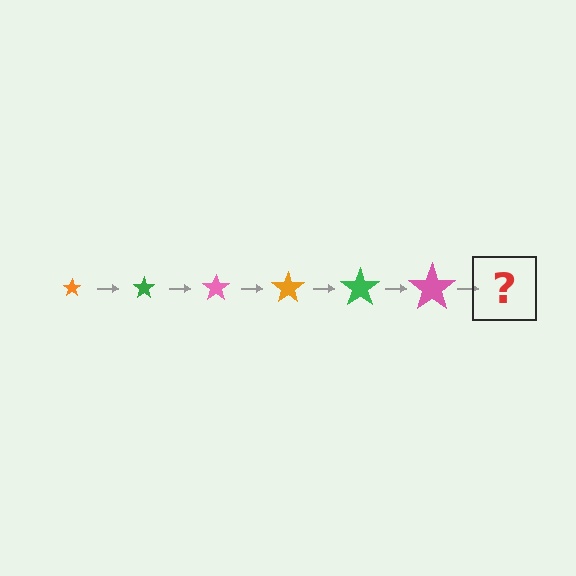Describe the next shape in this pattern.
It should be an orange star, larger than the previous one.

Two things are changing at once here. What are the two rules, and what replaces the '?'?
The two rules are that the star grows larger each step and the color cycles through orange, green, and pink. The '?' should be an orange star, larger than the previous one.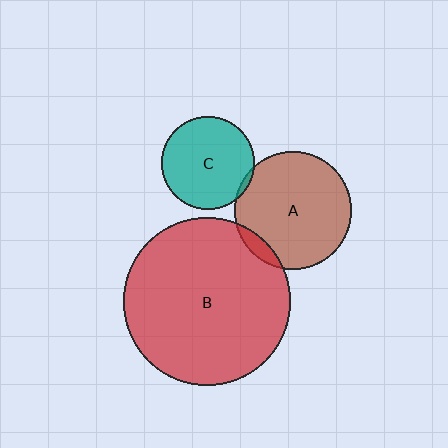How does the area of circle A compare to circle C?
Approximately 1.6 times.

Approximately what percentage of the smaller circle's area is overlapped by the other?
Approximately 5%.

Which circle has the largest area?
Circle B (red).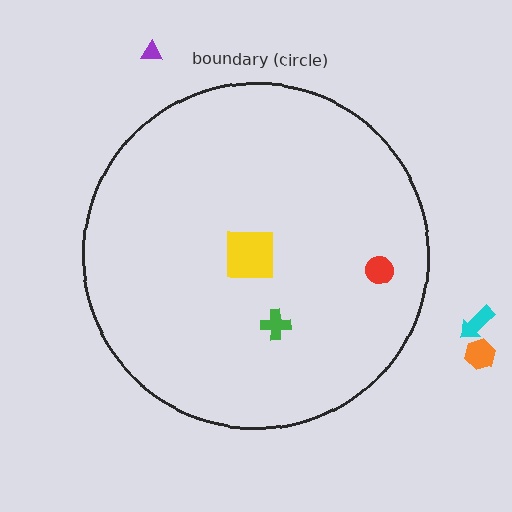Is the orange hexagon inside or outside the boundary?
Outside.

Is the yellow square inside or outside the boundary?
Inside.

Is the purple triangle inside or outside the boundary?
Outside.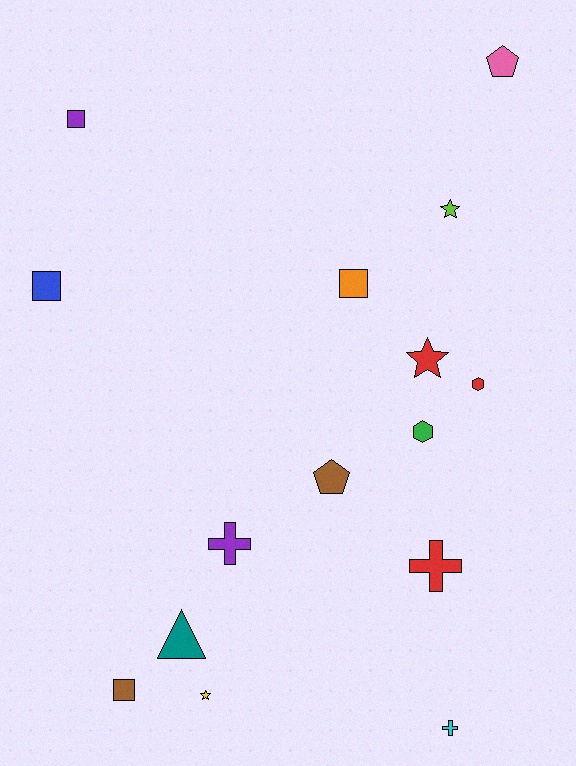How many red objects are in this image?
There are 3 red objects.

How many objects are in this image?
There are 15 objects.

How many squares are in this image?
There are 4 squares.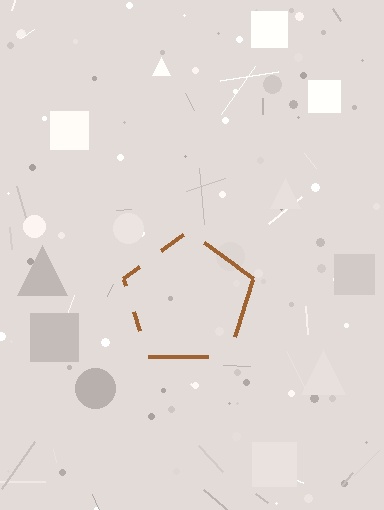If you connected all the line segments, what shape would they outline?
They would outline a pentagon.